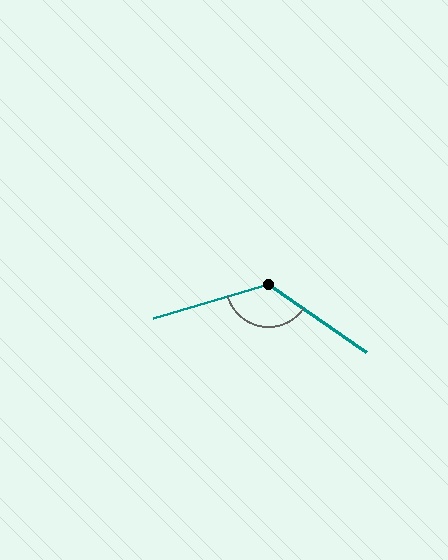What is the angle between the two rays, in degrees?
Approximately 129 degrees.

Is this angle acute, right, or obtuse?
It is obtuse.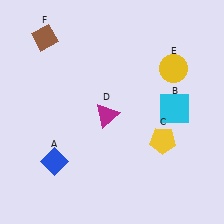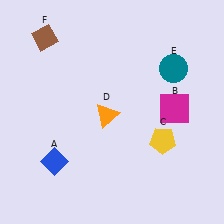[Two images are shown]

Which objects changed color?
B changed from cyan to magenta. D changed from magenta to orange. E changed from yellow to teal.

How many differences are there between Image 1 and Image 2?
There are 3 differences between the two images.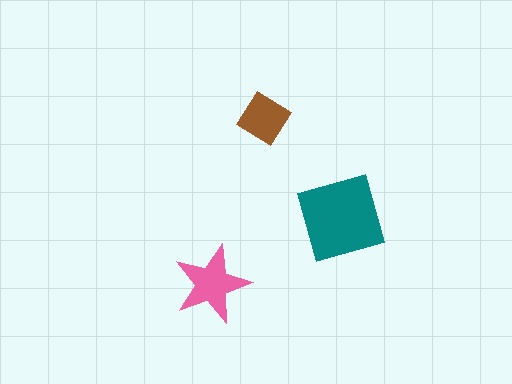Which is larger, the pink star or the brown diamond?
The pink star.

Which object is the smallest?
The brown diamond.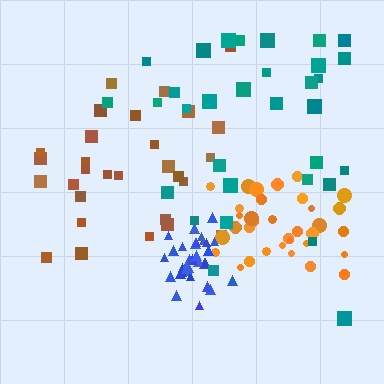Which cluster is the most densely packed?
Blue.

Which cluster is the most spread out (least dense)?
Teal.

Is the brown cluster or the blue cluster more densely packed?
Blue.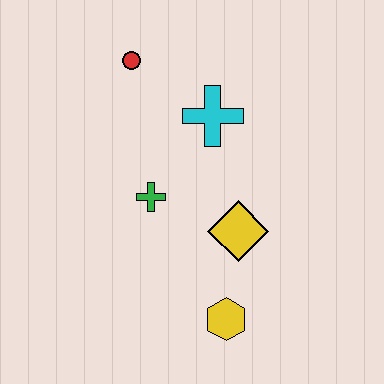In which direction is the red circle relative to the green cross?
The red circle is above the green cross.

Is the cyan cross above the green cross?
Yes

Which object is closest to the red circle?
The cyan cross is closest to the red circle.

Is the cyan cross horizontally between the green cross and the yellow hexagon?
Yes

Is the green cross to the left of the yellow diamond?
Yes